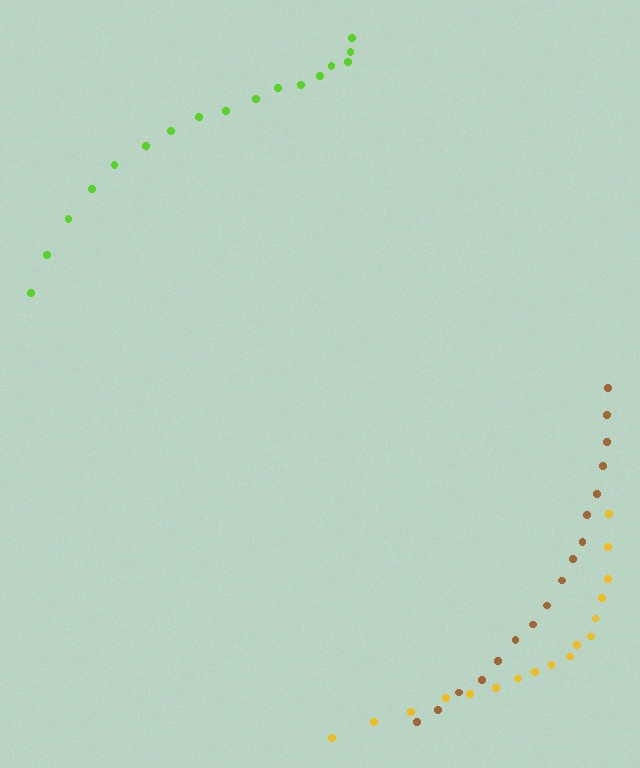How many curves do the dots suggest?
There are 3 distinct paths.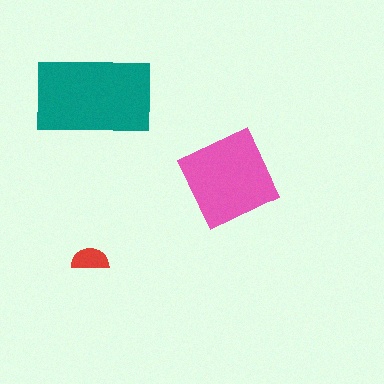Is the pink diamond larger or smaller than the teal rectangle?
Smaller.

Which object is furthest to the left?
The red semicircle is leftmost.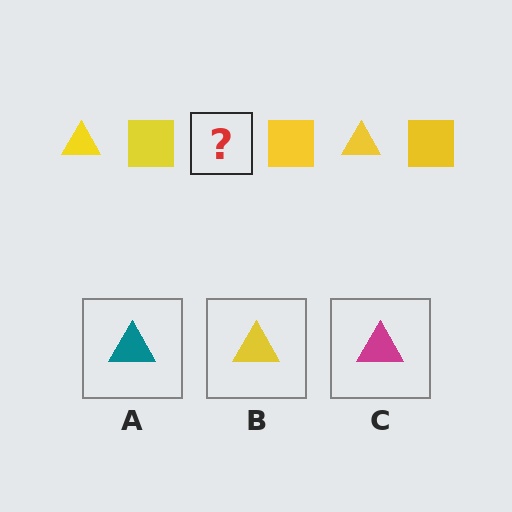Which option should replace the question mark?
Option B.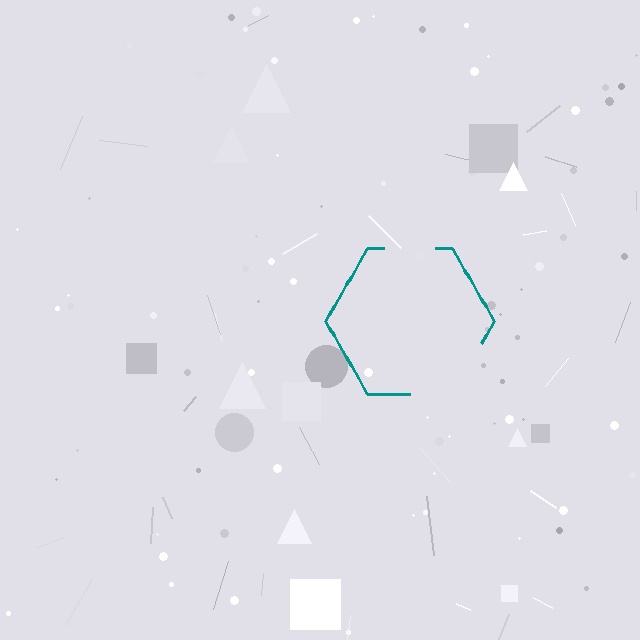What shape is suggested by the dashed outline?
The dashed outline suggests a hexagon.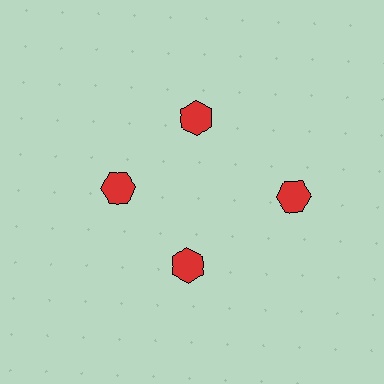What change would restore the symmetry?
The symmetry would be restored by moving it inward, back onto the ring so that all 4 hexagons sit at equal angles and equal distance from the center.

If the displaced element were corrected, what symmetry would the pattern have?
It would have 4-fold rotational symmetry — the pattern would map onto itself every 90 degrees.